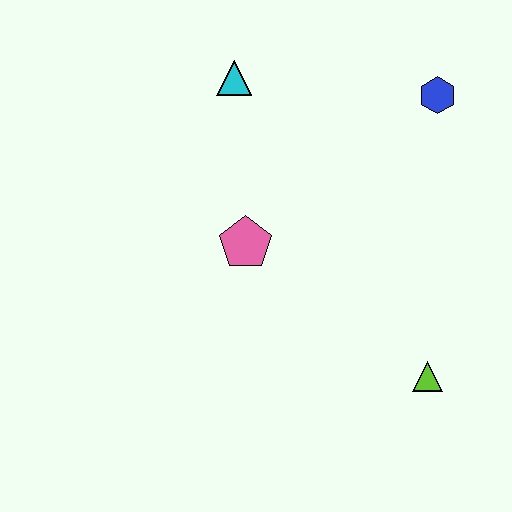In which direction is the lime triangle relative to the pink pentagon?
The lime triangle is to the right of the pink pentagon.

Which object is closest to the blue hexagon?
The cyan triangle is closest to the blue hexagon.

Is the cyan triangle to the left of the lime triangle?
Yes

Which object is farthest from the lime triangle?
The cyan triangle is farthest from the lime triangle.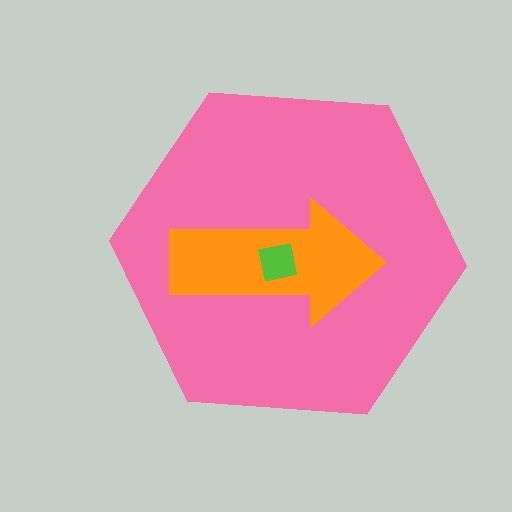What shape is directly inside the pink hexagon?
The orange arrow.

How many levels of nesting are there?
3.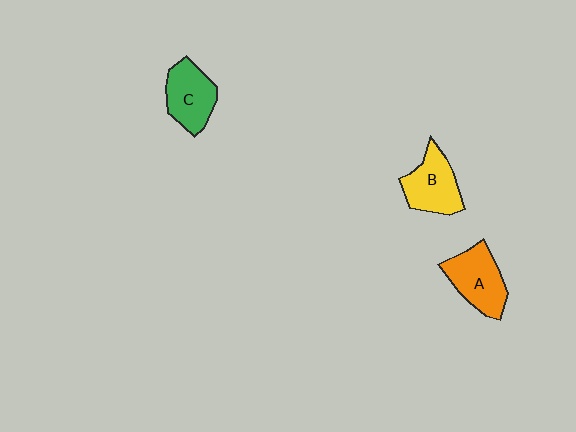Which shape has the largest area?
Shape A (orange).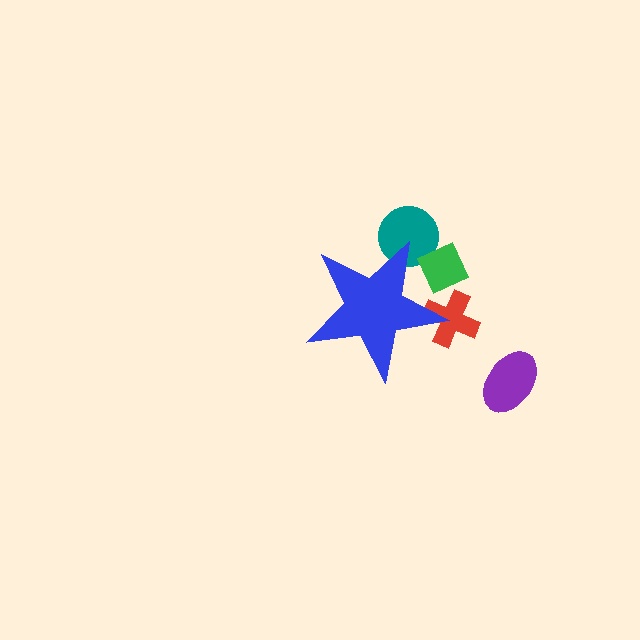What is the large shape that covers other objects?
A blue star.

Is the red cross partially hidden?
Yes, the red cross is partially hidden behind the blue star.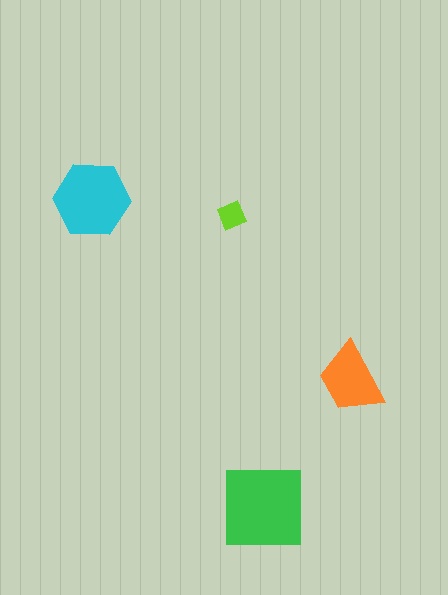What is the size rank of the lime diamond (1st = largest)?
4th.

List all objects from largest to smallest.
The green square, the cyan hexagon, the orange trapezoid, the lime diamond.